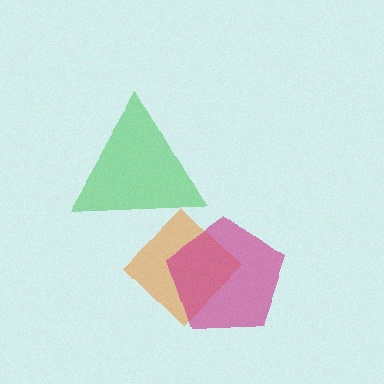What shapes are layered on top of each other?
The layered shapes are: an orange diamond, a green triangle, a magenta pentagon.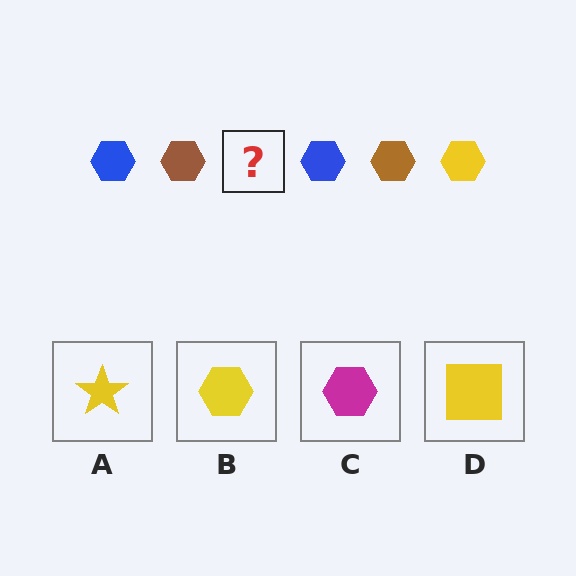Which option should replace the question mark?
Option B.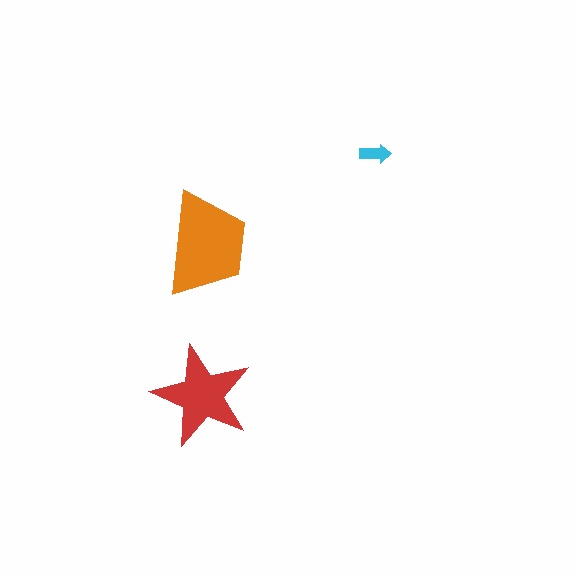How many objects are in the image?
There are 3 objects in the image.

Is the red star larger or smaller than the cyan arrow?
Larger.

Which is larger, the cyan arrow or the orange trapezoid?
The orange trapezoid.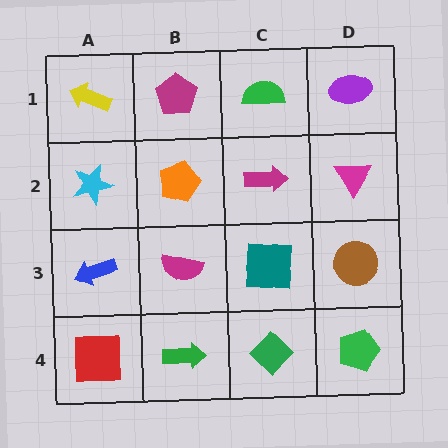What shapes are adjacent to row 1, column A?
A cyan star (row 2, column A), a magenta pentagon (row 1, column B).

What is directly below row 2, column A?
A blue arrow.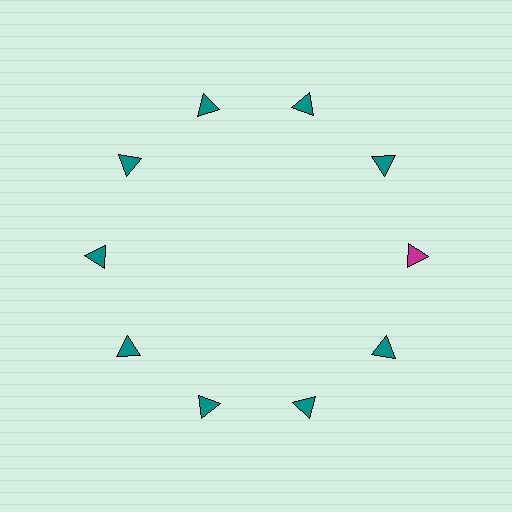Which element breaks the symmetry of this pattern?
The magenta triangle at roughly the 3 o'clock position breaks the symmetry. All other shapes are teal triangles.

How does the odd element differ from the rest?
It has a different color: magenta instead of teal.